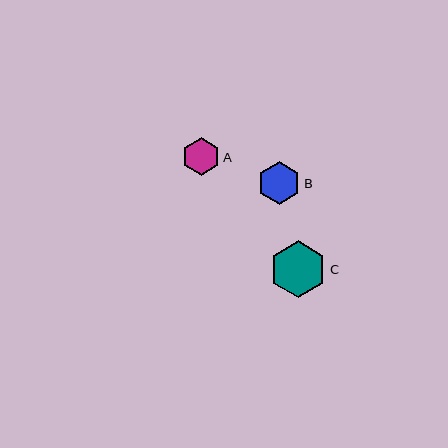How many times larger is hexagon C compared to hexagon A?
Hexagon C is approximately 1.5 times the size of hexagon A.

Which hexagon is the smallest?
Hexagon A is the smallest with a size of approximately 38 pixels.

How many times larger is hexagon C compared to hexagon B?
Hexagon C is approximately 1.3 times the size of hexagon B.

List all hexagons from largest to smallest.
From largest to smallest: C, B, A.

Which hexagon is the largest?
Hexagon C is the largest with a size of approximately 57 pixels.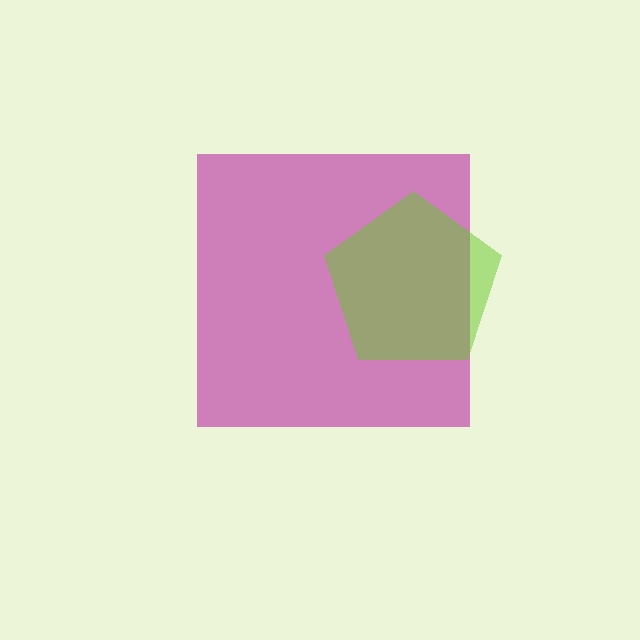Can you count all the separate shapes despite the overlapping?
Yes, there are 2 separate shapes.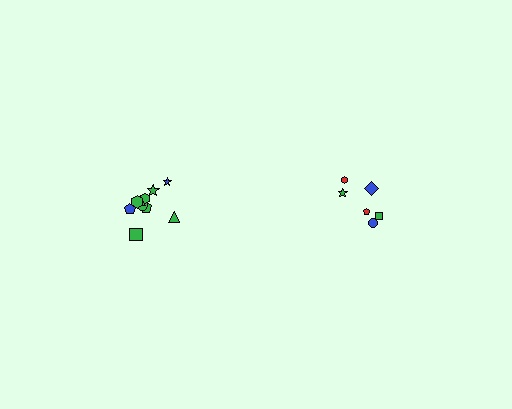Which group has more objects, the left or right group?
The left group.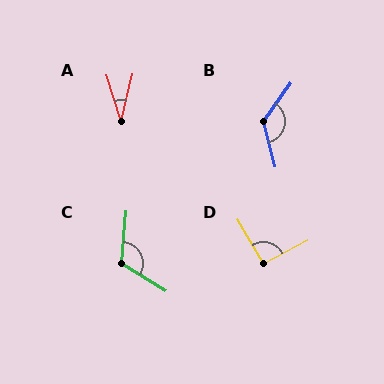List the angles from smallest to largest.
A (31°), D (93°), C (117°), B (131°).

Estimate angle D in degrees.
Approximately 93 degrees.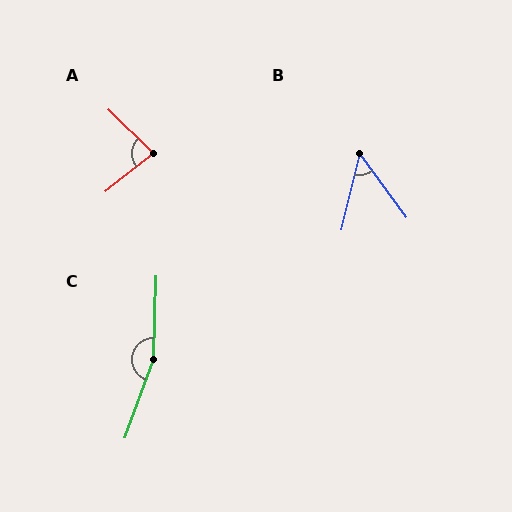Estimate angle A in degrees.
Approximately 83 degrees.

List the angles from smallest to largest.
B (50°), A (83°), C (162°).